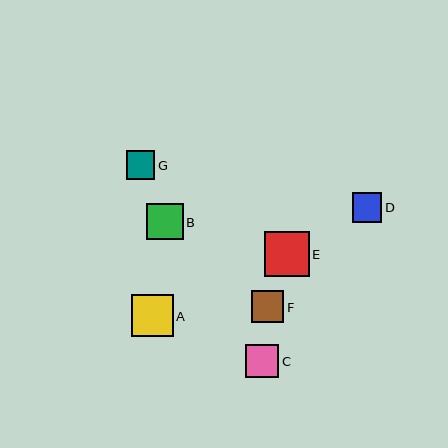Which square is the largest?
Square E is the largest with a size of approximately 45 pixels.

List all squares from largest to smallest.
From largest to smallest: E, A, B, C, F, D, G.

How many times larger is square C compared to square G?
Square C is approximately 1.2 times the size of square G.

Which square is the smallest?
Square G is the smallest with a size of approximately 28 pixels.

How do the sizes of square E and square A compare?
Square E and square A are approximately the same size.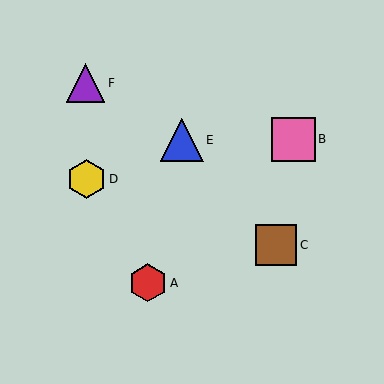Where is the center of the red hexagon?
The center of the red hexagon is at (148, 283).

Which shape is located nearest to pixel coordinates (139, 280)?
The red hexagon (labeled A) at (148, 283) is nearest to that location.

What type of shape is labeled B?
Shape B is a pink square.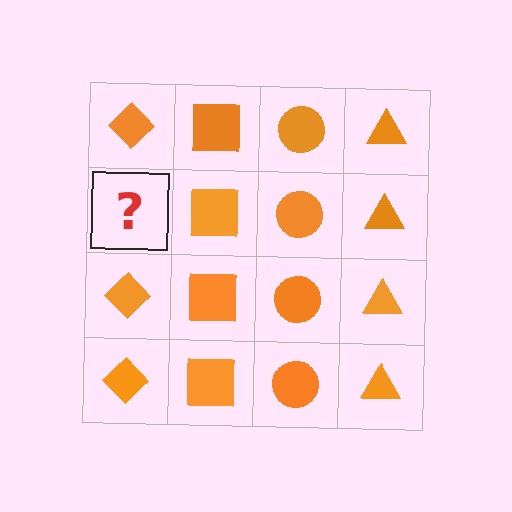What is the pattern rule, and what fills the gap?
The rule is that each column has a consistent shape. The gap should be filled with an orange diamond.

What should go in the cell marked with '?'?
The missing cell should contain an orange diamond.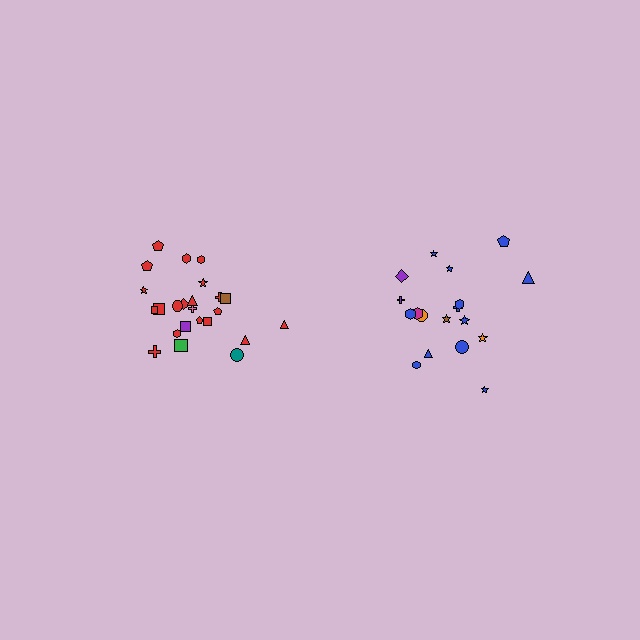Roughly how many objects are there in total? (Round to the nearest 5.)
Roughly 45 objects in total.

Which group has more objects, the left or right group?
The left group.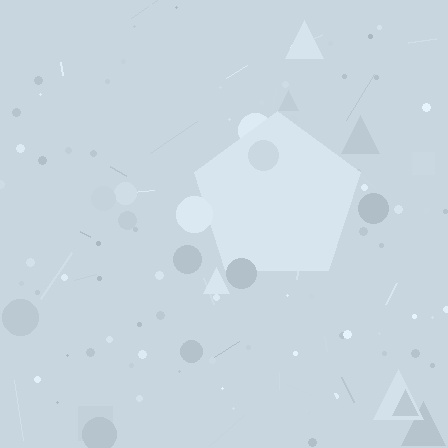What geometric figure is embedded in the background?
A pentagon is embedded in the background.